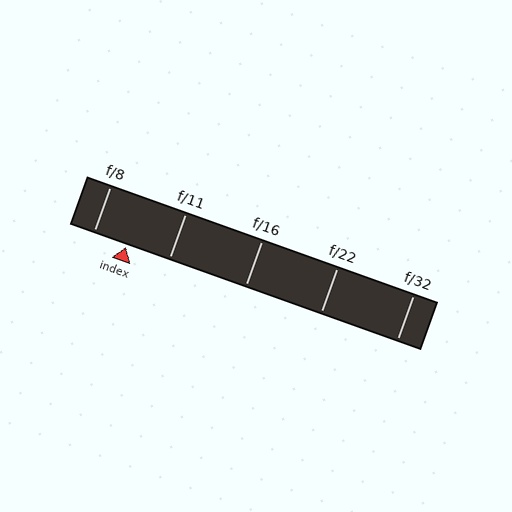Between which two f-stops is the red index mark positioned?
The index mark is between f/8 and f/11.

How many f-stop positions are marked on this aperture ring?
There are 5 f-stop positions marked.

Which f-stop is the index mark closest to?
The index mark is closest to f/8.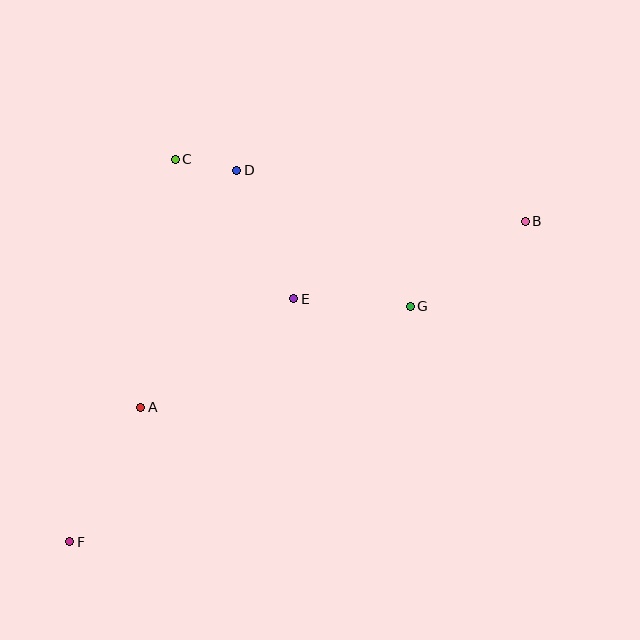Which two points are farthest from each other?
Points B and F are farthest from each other.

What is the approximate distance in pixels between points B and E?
The distance between B and E is approximately 244 pixels.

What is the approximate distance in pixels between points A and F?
The distance between A and F is approximately 152 pixels.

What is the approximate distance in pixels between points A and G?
The distance between A and G is approximately 288 pixels.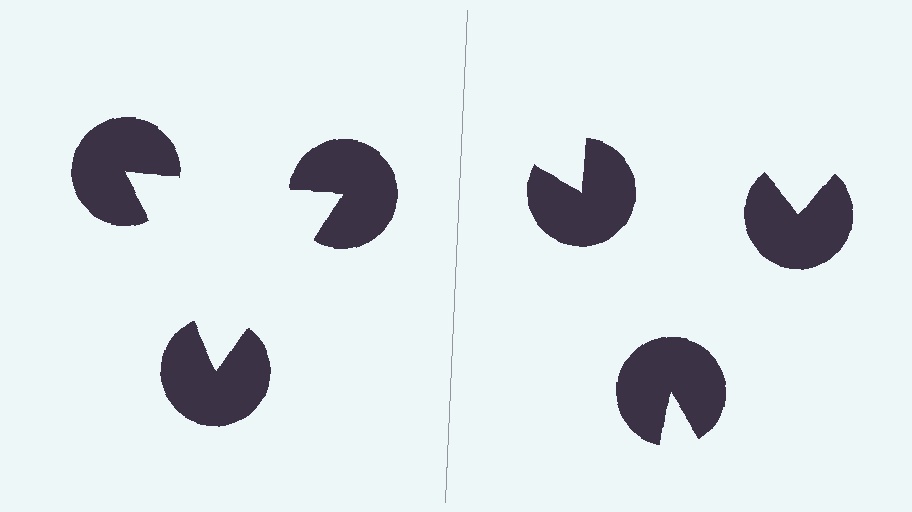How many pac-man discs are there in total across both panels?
6 — 3 on each side.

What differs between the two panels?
The pac-man discs are positioned identically on both sides; only the wedge orientations differ. On the left they align to a triangle; on the right they are misaligned.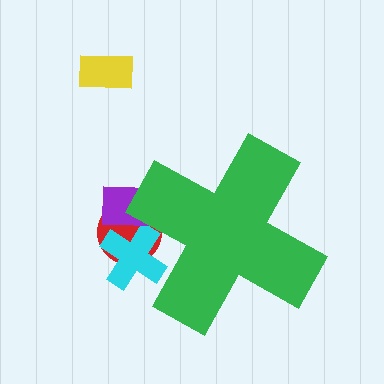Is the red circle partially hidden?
Yes, the red circle is partially hidden behind the green cross.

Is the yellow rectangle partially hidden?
No, the yellow rectangle is fully visible.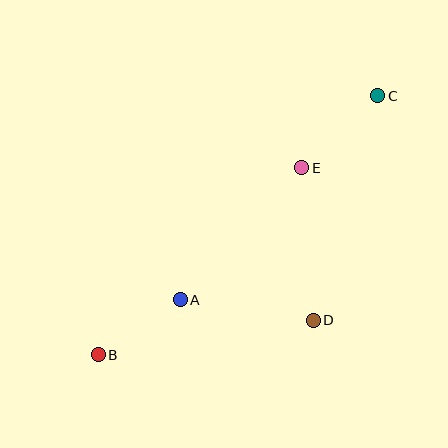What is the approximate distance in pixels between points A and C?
The distance between A and C is approximately 284 pixels.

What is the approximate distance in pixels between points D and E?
The distance between D and E is approximately 153 pixels.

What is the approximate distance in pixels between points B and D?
The distance between B and D is approximately 218 pixels.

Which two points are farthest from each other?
Points B and C are farthest from each other.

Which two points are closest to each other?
Points A and B are closest to each other.